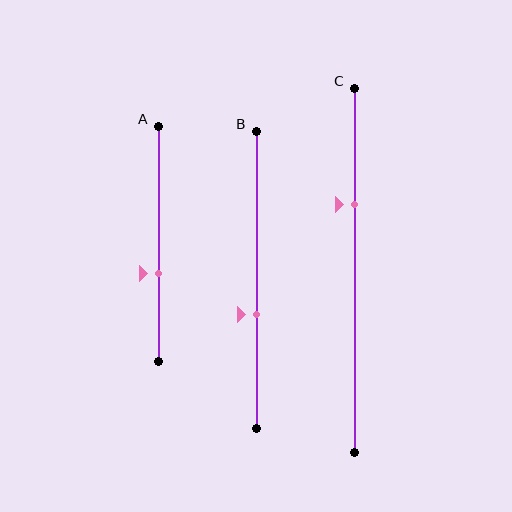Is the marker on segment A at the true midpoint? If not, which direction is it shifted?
No, the marker on segment A is shifted downward by about 13% of the segment length.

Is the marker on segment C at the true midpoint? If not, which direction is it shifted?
No, the marker on segment C is shifted upward by about 18% of the segment length.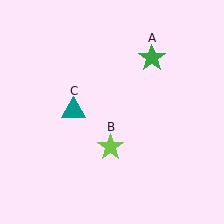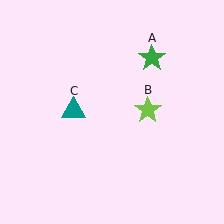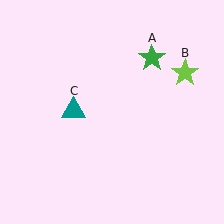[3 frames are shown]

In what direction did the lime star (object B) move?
The lime star (object B) moved up and to the right.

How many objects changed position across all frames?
1 object changed position: lime star (object B).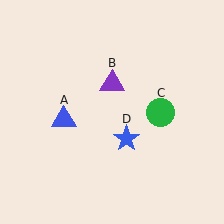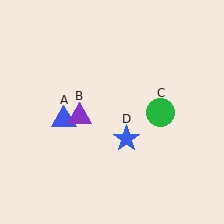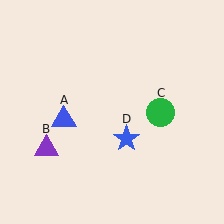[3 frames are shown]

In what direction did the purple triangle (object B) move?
The purple triangle (object B) moved down and to the left.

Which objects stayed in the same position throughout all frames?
Blue triangle (object A) and green circle (object C) and blue star (object D) remained stationary.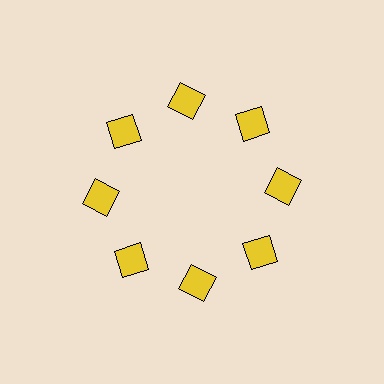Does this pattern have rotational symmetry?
Yes, this pattern has 8-fold rotational symmetry. It looks the same after rotating 45 degrees around the center.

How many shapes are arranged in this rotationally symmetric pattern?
There are 8 shapes, arranged in 8 groups of 1.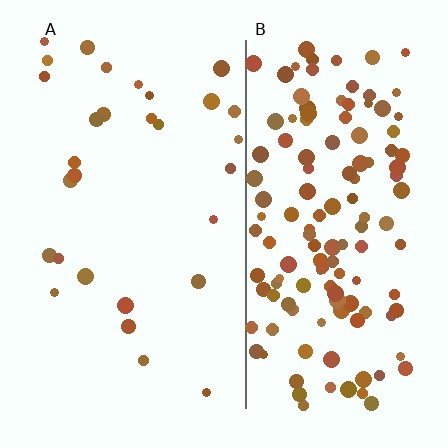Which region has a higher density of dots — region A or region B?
B (the right).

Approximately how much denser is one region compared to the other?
Approximately 4.6× — region B over region A.